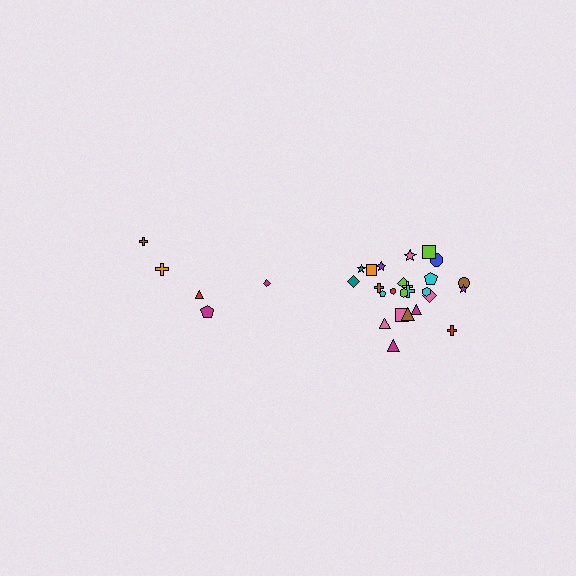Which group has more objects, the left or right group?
The right group.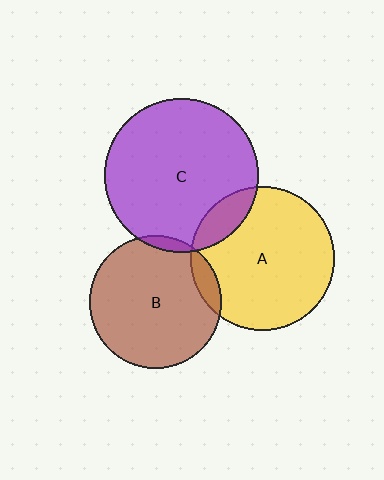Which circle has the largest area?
Circle C (purple).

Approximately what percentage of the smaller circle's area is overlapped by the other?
Approximately 5%.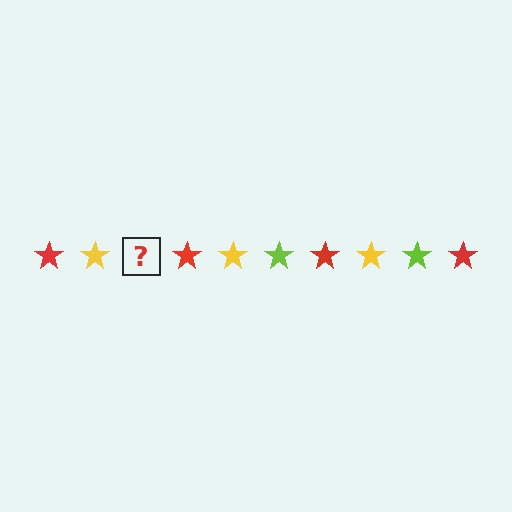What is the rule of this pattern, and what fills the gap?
The rule is that the pattern cycles through red, yellow, lime stars. The gap should be filled with a lime star.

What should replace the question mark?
The question mark should be replaced with a lime star.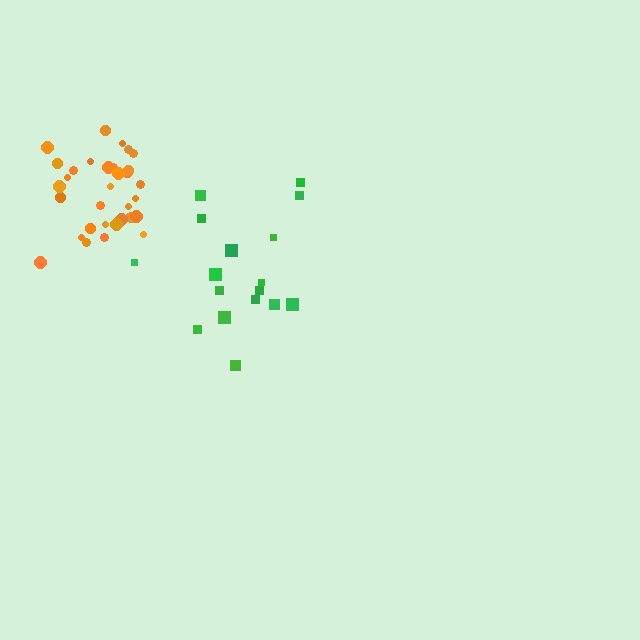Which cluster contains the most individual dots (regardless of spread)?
Orange (35).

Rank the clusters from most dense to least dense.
orange, green.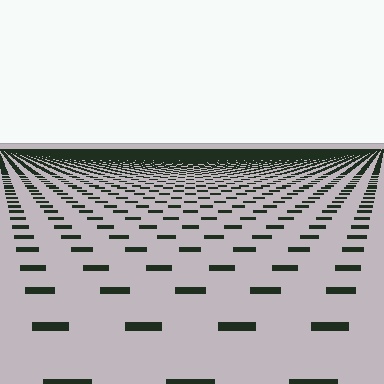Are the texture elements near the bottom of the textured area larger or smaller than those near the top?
Larger. Near the bottom, elements are closer to the viewer and appear at a bigger on-screen size.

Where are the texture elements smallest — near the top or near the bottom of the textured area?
Near the top.